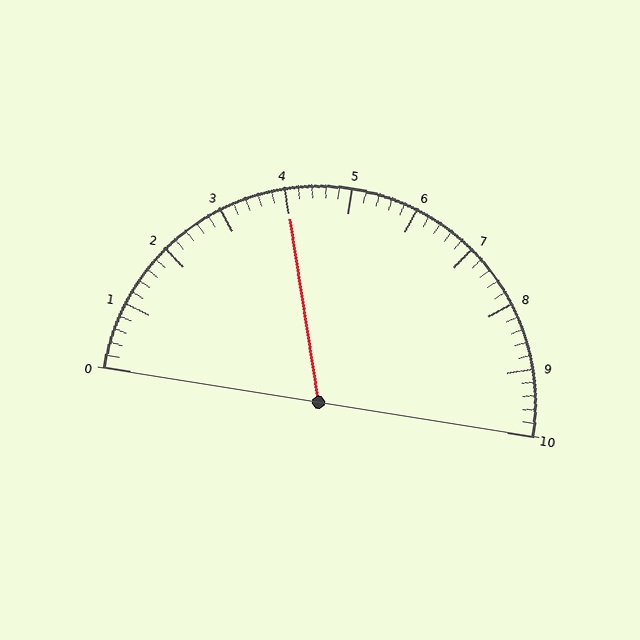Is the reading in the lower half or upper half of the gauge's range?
The reading is in the lower half of the range (0 to 10).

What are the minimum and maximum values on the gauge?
The gauge ranges from 0 to 10.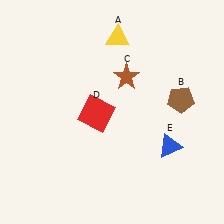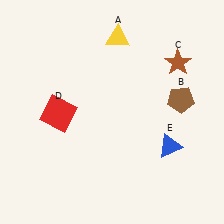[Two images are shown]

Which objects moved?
The objects that moved are: the brown star (C), the red square (D).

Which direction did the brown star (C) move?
The brown star (C) moved right.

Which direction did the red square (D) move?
The red square (D) moved left.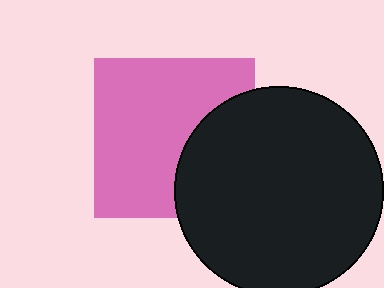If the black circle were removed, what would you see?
You would see the complete pink square.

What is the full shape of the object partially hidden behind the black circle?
The partially hidden object is a pink square.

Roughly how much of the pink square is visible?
Most of it is visible (roughly 68%).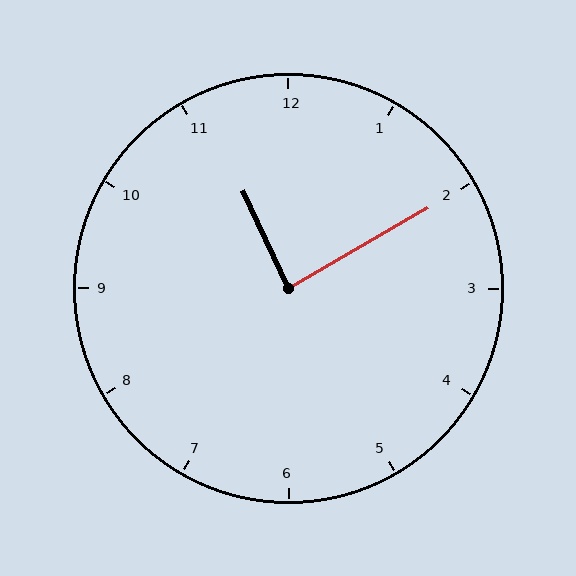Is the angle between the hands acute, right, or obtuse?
It is right.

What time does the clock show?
11:10.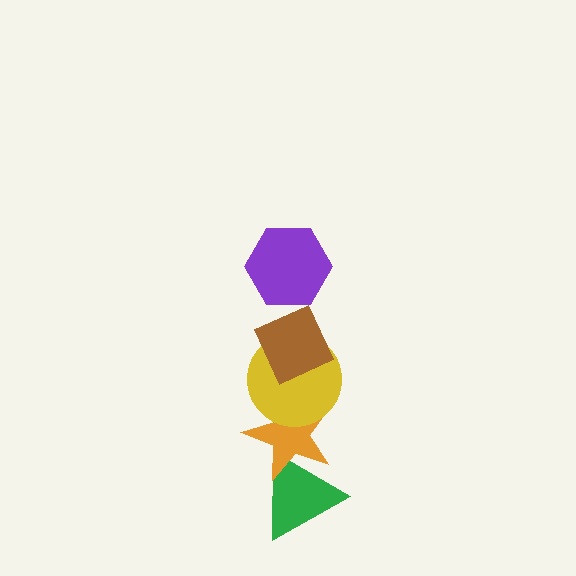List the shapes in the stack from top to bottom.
From top to bottom: the purple hexagon, the brown diamond, the yellow circle, the orange star, the green triangle.